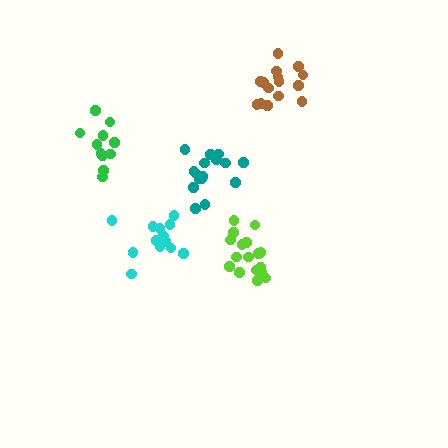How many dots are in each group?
Group 1: 16 dots, Group 2: 17 dots, Group 3: 13 dots, Group 4: 15 dots, Group 5: 11 dots (72 total).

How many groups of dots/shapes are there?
There are 5 groups.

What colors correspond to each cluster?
The clusters are colored: teal, lime, cyan, brown, green.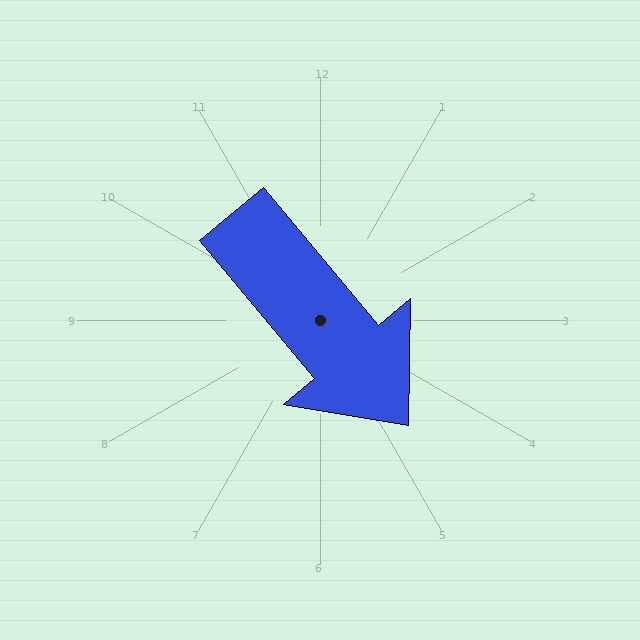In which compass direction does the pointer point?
Southeast.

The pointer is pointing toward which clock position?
Roughly 5 o'clock.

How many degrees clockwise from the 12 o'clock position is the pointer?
Approximately 140 degrees.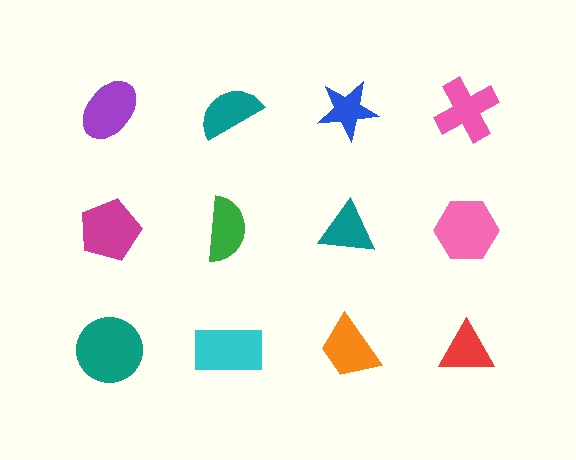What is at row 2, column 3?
A teal triangle.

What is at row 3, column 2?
A cyan rectangle.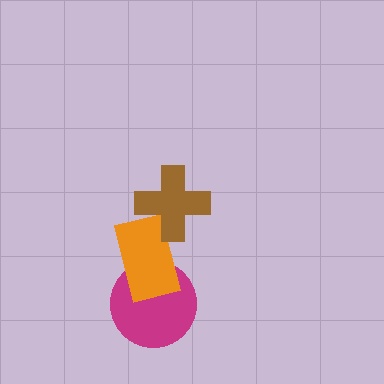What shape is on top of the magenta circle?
The orange rectangle is on top of the magenta circle.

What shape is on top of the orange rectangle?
The brown cross is on top of the orange rectangle.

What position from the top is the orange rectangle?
The orange rectangle is 2nd from the top.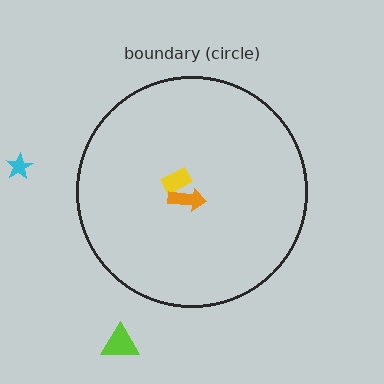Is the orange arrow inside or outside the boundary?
Inside.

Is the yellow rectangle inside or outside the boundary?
Inside.